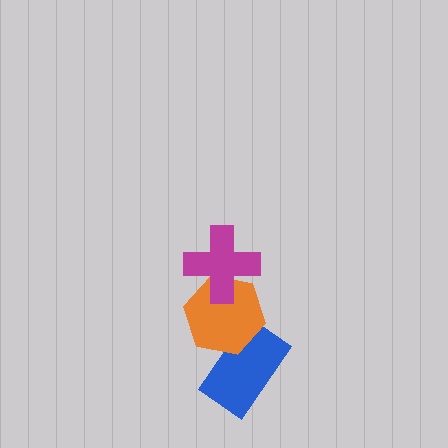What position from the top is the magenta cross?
The magenta cross is 1st from the top.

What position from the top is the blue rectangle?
The blue rectangle is 3rd from the top.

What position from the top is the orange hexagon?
The orange hexagon is 2nd from the top.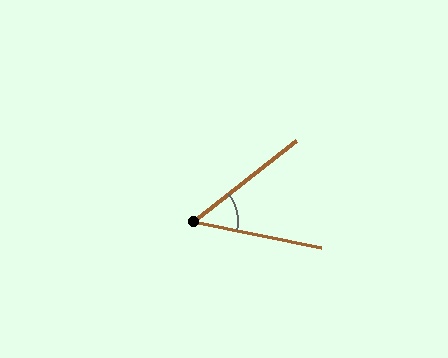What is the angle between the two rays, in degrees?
Approximately 50 degrees.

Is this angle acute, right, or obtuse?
It is acute.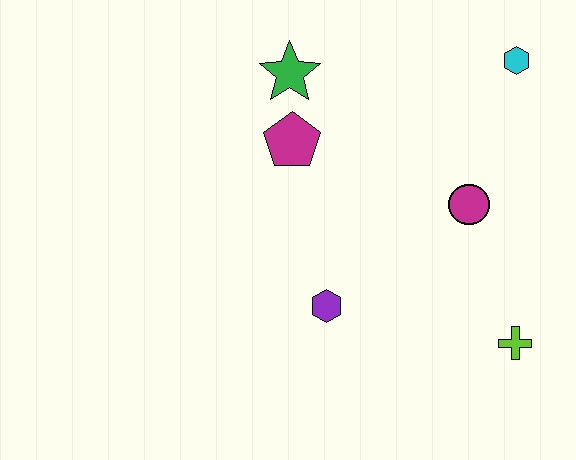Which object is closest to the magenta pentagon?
The green star is closest to the magenta pentagon.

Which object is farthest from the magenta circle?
The green star is farthest from the magenta circle.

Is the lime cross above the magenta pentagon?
No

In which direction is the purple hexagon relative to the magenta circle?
The purple hexagon is to the left of the magenta circle.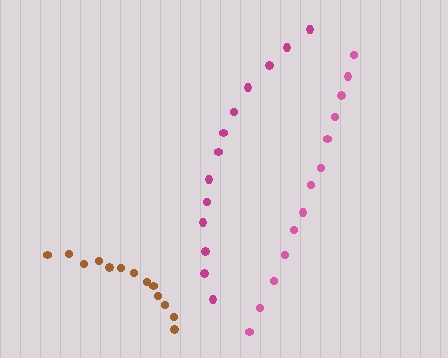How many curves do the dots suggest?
There are 3 distinct paths.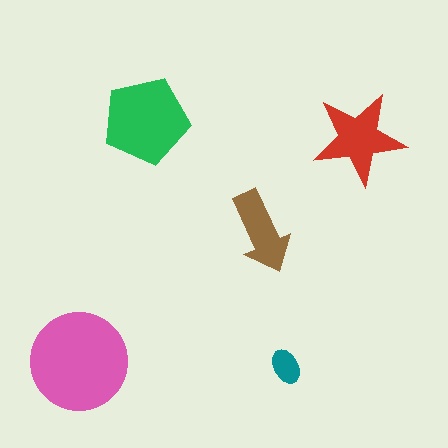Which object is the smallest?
The teal ellipse.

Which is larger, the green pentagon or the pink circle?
The pink circle.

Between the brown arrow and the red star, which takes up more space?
The red star.